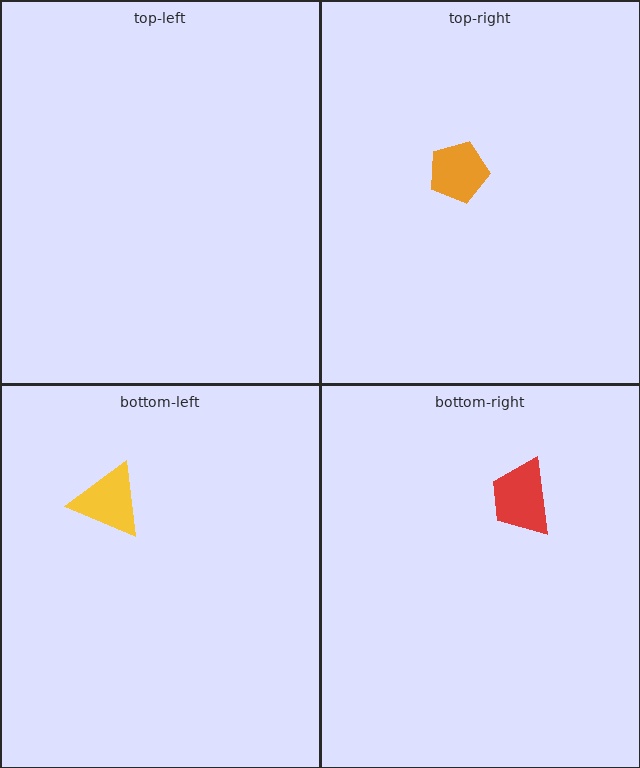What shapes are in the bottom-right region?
The red trapezoid.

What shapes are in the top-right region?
The orange pentagon.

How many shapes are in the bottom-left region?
1.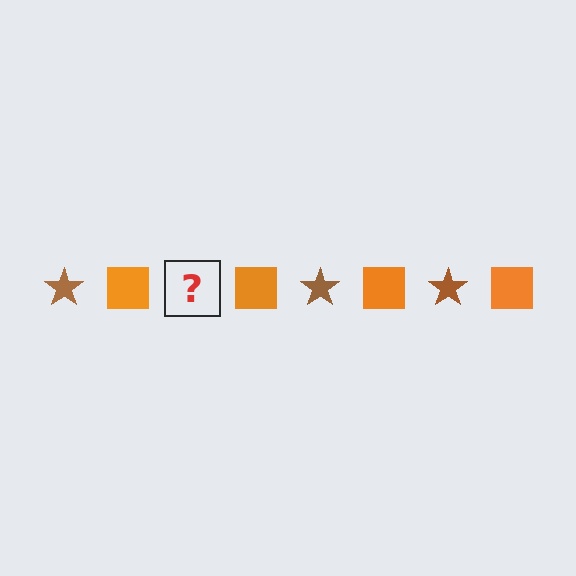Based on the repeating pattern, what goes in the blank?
The blank should be a brown star.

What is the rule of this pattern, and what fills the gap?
The rule is that the pattern alternates between brown star and orange square. The gap should be filled with a brown star.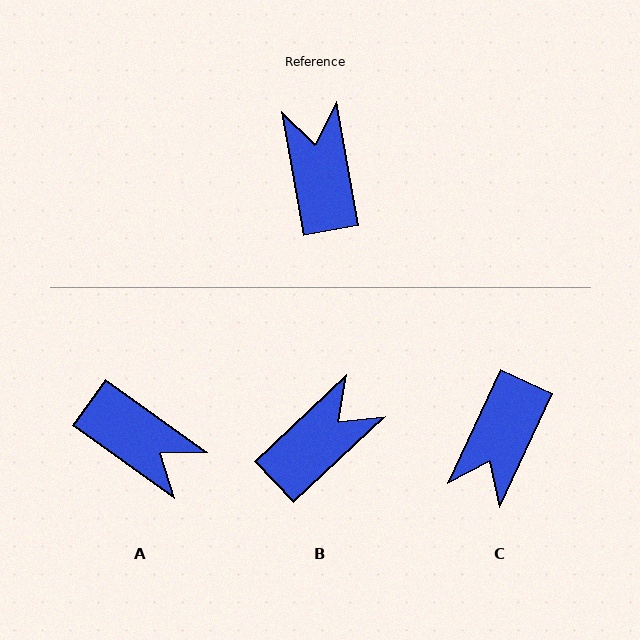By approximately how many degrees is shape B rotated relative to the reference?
Approximately 57 degrees clockwise.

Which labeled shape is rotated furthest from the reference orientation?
C, about 145 degrees away.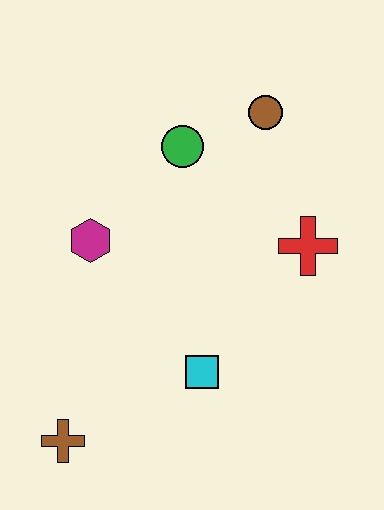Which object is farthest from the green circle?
The brown cross is farthest from the green circle.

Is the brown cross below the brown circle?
Yes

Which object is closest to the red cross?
The brown circle is closest to the red cross.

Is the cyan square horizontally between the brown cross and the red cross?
Yes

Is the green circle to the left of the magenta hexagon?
No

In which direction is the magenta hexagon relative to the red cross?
The magenta hexagon is to the left of the red cross.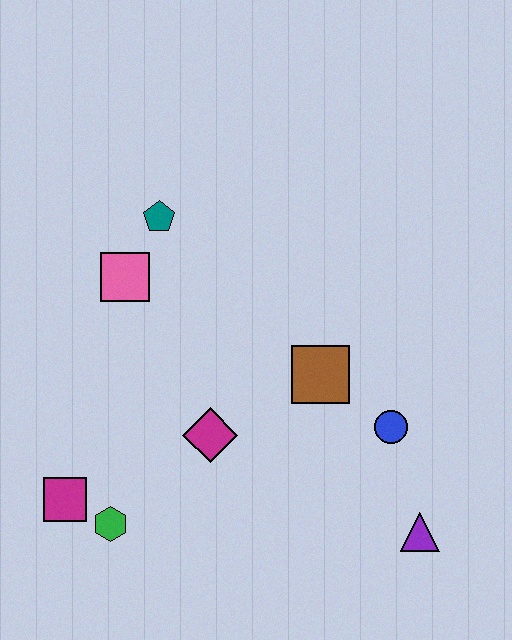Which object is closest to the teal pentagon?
The pink square is closest to the teal pentagon.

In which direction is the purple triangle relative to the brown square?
The purple triangle is below the brown square.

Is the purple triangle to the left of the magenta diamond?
No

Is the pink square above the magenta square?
Yes